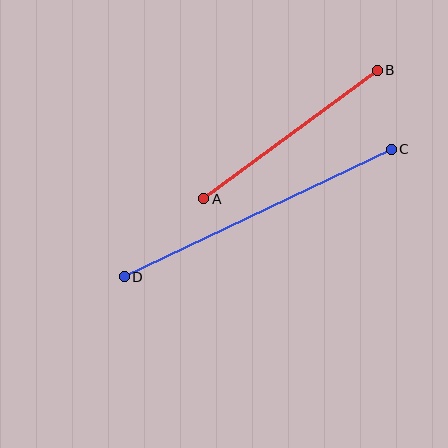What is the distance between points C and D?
The distance is approximately 296 pixels.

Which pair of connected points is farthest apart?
Points C and D are farthest apart.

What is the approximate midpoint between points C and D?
The midpoint is at approximately (258, 213) pixels.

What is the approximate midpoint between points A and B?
The midpoint is at approximately (291, 134) pixels.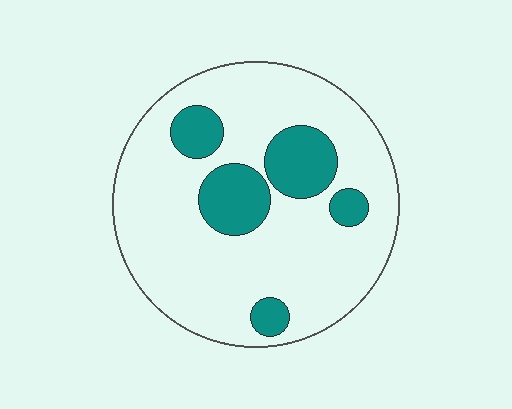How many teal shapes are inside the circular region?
5.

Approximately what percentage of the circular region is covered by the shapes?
Approximately 20%.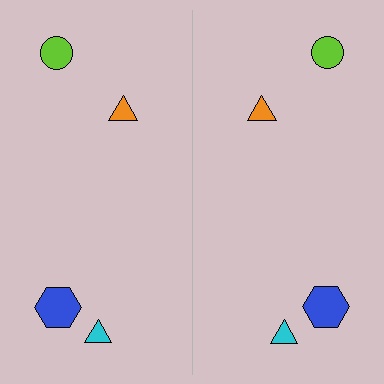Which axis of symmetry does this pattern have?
The pattern has a vertical axis of symmetry running through the center of the image.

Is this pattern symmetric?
Yes, this pattern has bilateral (reflection) symmetry.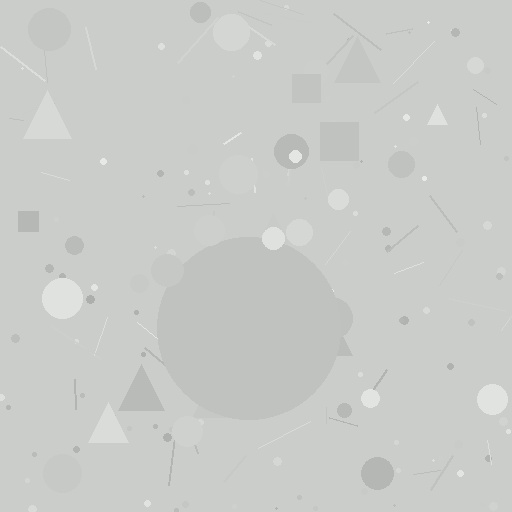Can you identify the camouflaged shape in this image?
The camouflaged shape is a circle.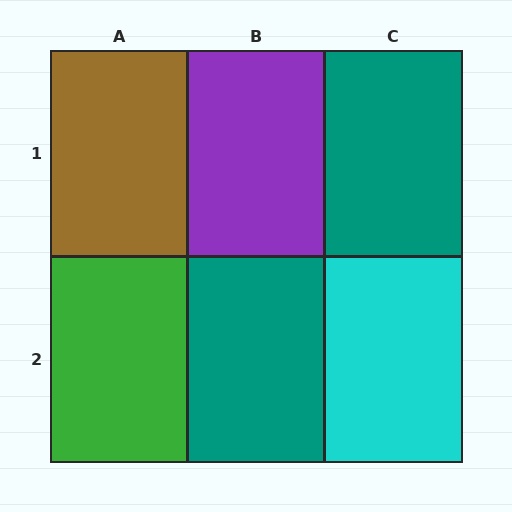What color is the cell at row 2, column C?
Cyan.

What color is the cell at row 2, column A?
Green.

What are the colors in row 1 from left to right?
Brown, purple, teal.